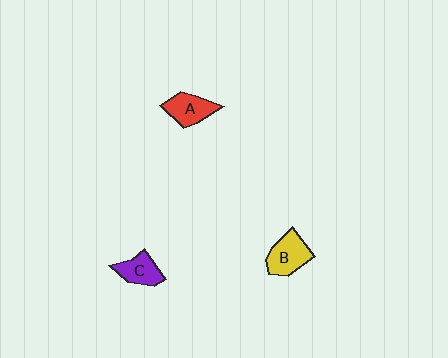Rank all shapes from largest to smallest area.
From largest to smallest: B (yellow), A (red), C (purple).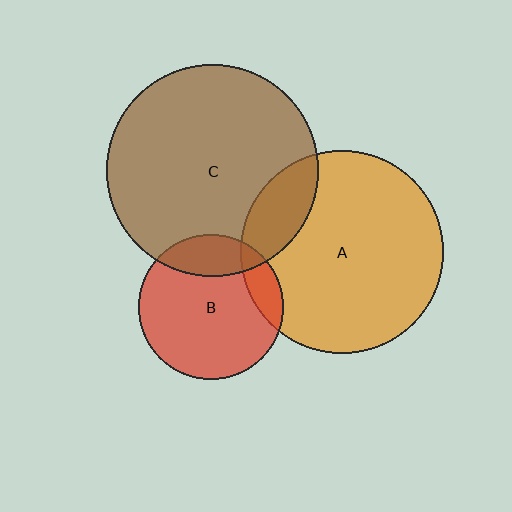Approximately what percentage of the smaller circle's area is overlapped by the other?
Approximately 20%.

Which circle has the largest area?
Circle C (brown).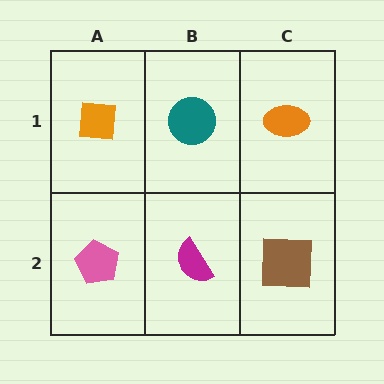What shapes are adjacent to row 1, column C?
A brown square (row 2, column C), a teal circle (row 1, column B).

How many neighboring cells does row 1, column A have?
2.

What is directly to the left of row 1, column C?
A teal circle.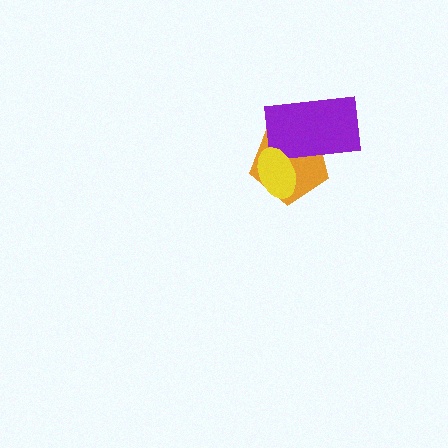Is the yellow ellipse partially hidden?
No, no other shape covers it.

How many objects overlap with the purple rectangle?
2 objects overlap with the purple rectangle.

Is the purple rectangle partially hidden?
Yes, it is partially covered by another shape.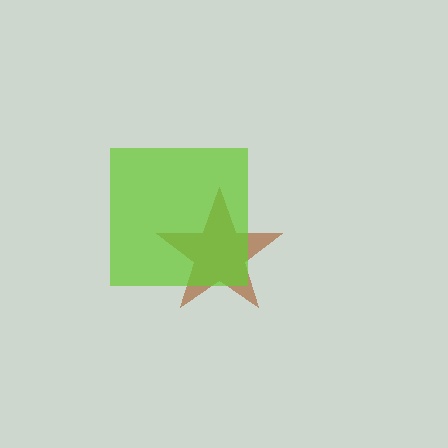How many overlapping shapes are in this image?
There are 2 overlapping shapes in the image.